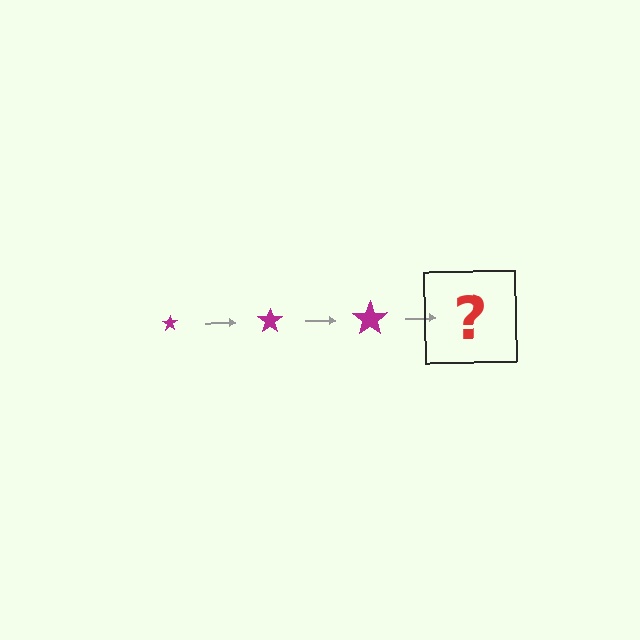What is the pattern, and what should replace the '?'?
The pattern is that the star gets progressively larger each step. The '?' should be a magenta star, larger than the previous one.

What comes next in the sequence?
The next element should be a magenta star, larger than the previous one.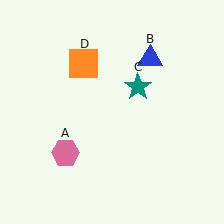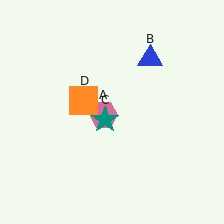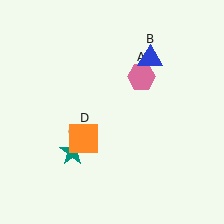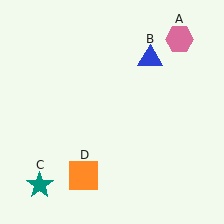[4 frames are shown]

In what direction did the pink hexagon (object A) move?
The pink hexagon (object A) moved up and to the right.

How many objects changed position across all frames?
3 objects changed position: pink hexagon (object A), teal star (object C), orange square (object D).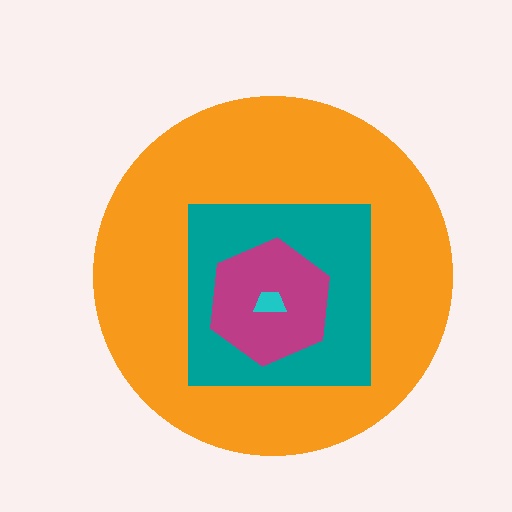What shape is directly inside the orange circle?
The teal square.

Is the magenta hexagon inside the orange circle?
Yes.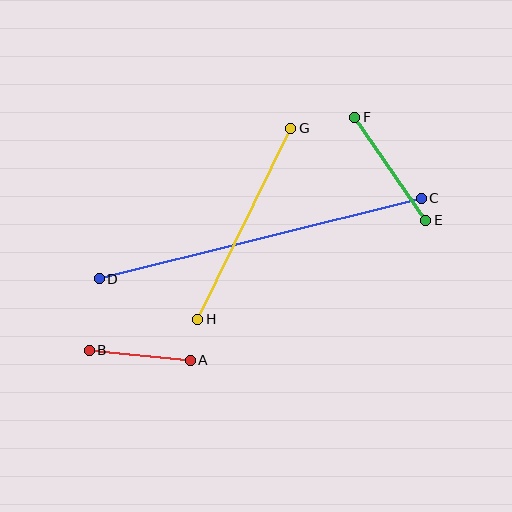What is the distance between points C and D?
The distance is approximately 332 pixels.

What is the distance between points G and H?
The distance is approximately 213 pixels.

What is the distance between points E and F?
The distance is approximately 125 pixels.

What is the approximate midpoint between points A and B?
The midpoint is at approximately (140, 355) pixels.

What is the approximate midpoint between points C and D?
The midpoint is at approximately (260, 238) pixels.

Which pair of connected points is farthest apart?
Points C and D are farthest apart.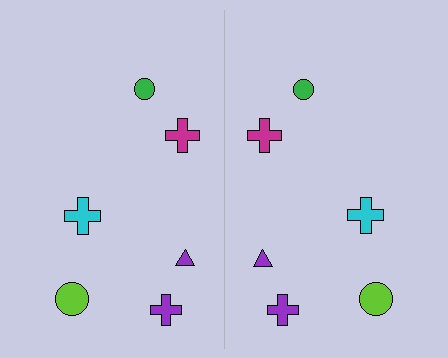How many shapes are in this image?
There are 12 shapes in this image.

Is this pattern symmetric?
Yes, this pattern has bilateral (reflection) symmetry.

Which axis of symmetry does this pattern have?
The pattern has a vertical axis of symmetry running through the center of the image.